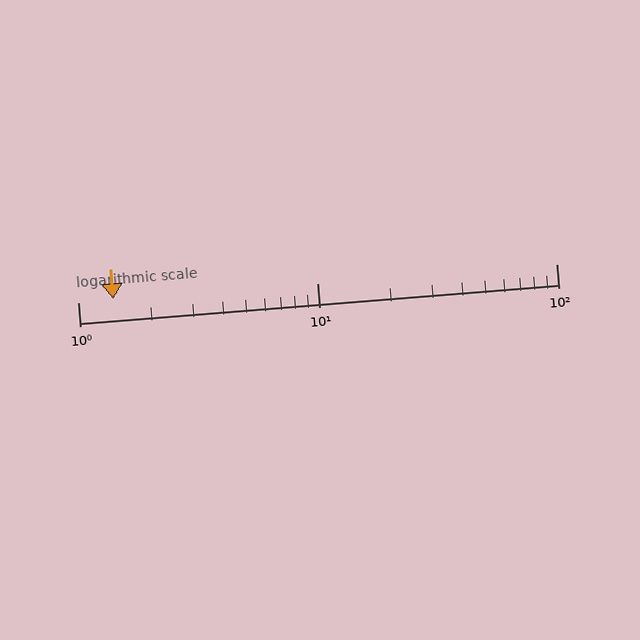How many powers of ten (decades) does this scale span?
The scale spans 2 decades, from 1 to 100.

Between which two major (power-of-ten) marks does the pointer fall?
The pointer is between 1 and 10.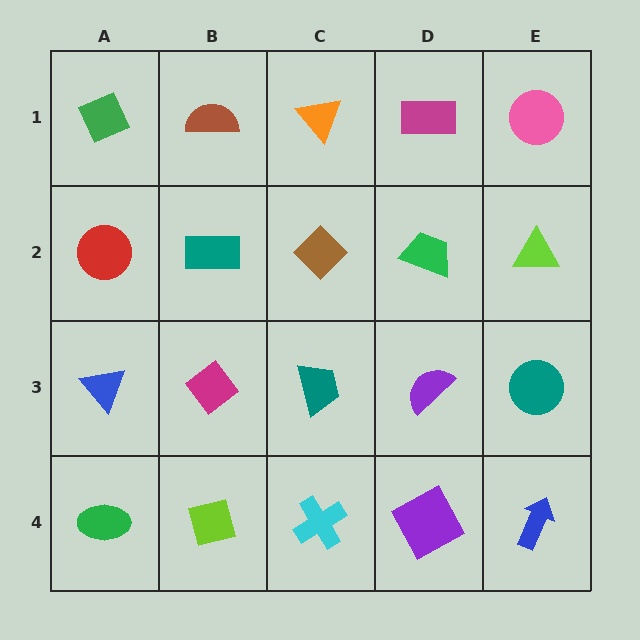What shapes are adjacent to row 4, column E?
A teal circle (row 3, column E), a purple square (row 4, column D).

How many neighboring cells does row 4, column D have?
3.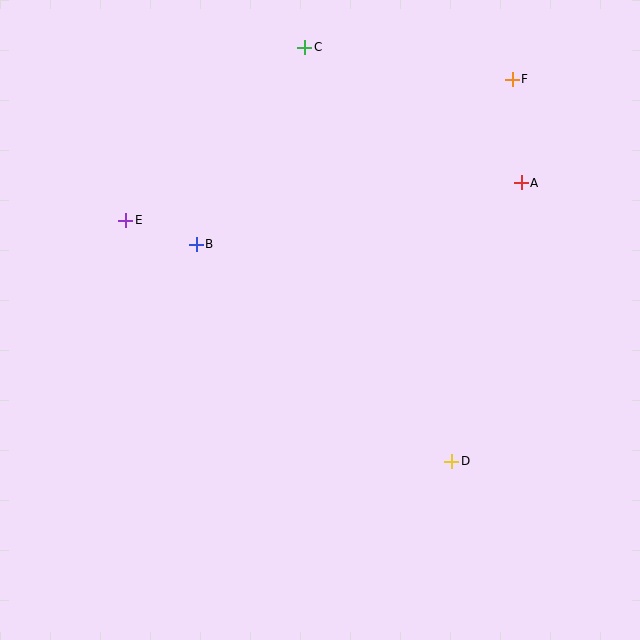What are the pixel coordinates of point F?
Point F is at (512, 79).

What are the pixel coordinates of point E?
Point E is at (126, 220).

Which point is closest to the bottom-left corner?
Point E is closest to the bottom-left corner.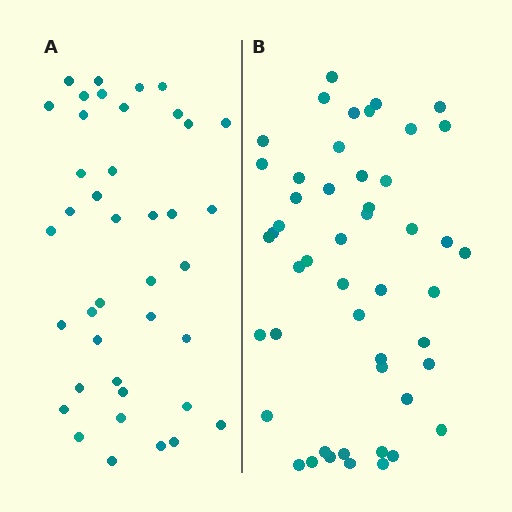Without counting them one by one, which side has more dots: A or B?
Region B (the right region) has more dots.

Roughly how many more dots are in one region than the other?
Region B has roughly 8 or so more dots than region A.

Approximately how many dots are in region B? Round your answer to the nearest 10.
About 50 dots. (The exact count is 49, which rounds to 50.)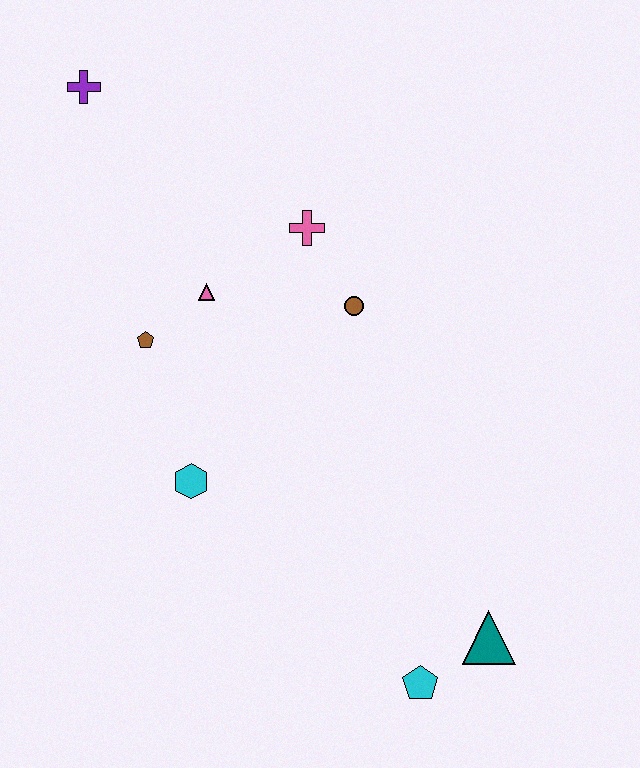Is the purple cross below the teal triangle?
No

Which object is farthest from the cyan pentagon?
The purple cross is farthest from the cyan pentagon.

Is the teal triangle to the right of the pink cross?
Yes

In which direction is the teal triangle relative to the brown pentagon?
The teal triangle is to the right of the brown pentagon.